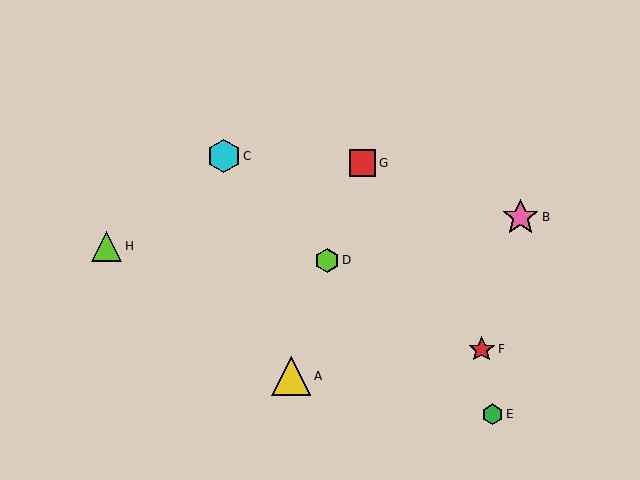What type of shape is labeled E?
Shape E is a green hexagon.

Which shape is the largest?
The yellow triangle (labeled A) is the largest.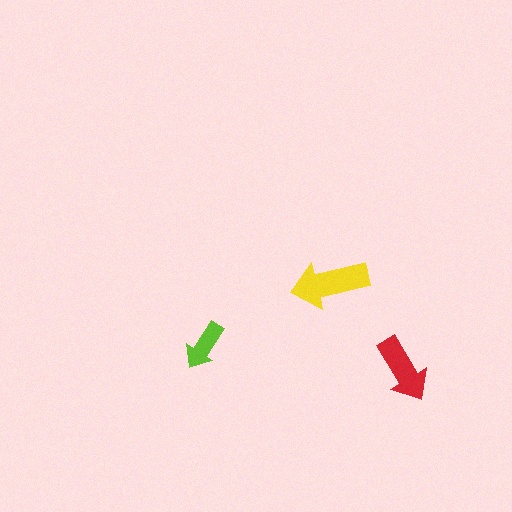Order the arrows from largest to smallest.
the yellow one, the red one, the lime one.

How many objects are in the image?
There are 3 objects in the image.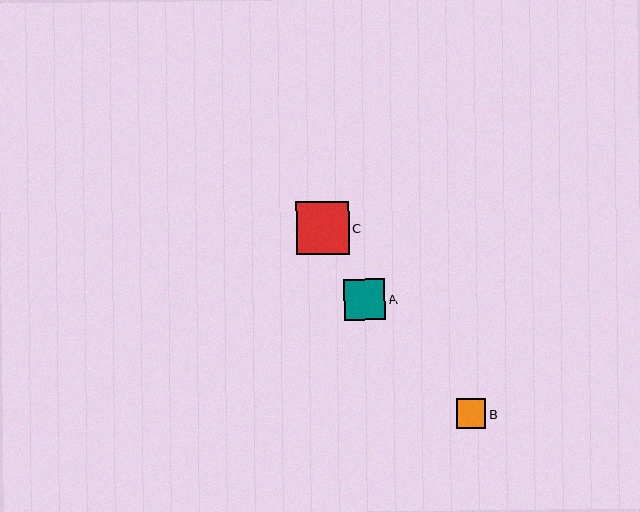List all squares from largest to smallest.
From largest to smallest: C, A, B.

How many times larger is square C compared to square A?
Square C is approximately 1.3 times the size of square A.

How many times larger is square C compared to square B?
Square C is approximately 1.8 times the size of square B.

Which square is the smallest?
Square B is the smallest with a size of approximately 30 pixels.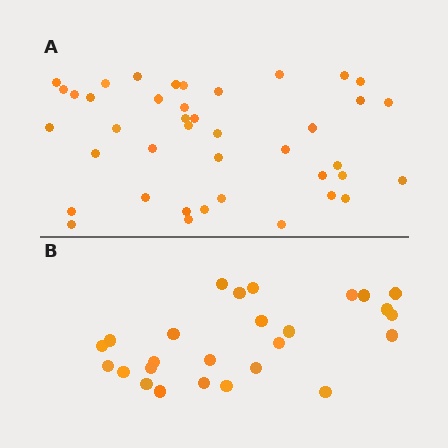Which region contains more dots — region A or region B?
Region A (the top region) has more dots.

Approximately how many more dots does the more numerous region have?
Region A has approximately 15 more dots than region B.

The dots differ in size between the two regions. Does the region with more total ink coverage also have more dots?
No. Region B has more total ink coverage because its dots are larger, but region A actually contains more individual dots. Total area can be misleading — the number of items is what matters here.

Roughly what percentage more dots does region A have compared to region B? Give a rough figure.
About 60% more.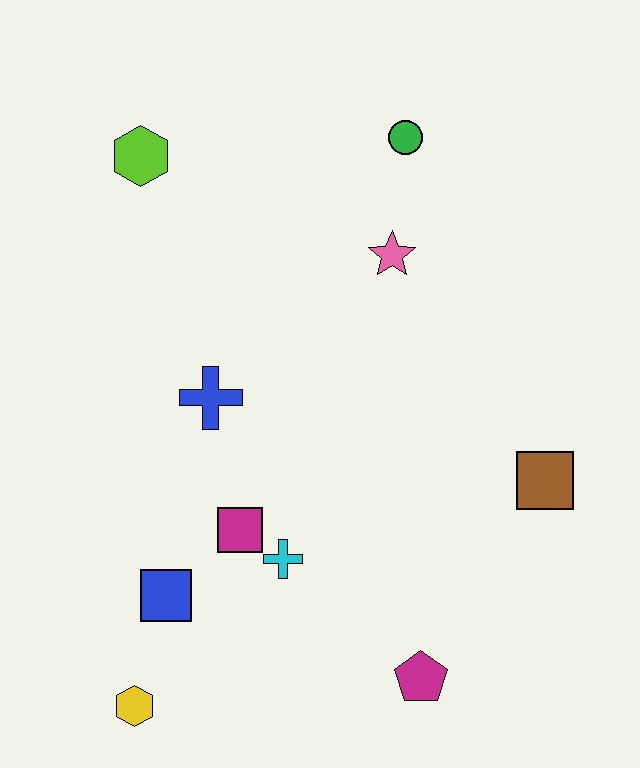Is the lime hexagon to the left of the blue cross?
Yes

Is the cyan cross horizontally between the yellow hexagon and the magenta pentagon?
Yes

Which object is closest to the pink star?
The green circle is closest to the pink star.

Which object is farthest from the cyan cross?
The green circle is farthest from the cyan cross.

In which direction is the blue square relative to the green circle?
The blue square is below the green circle.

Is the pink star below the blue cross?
No